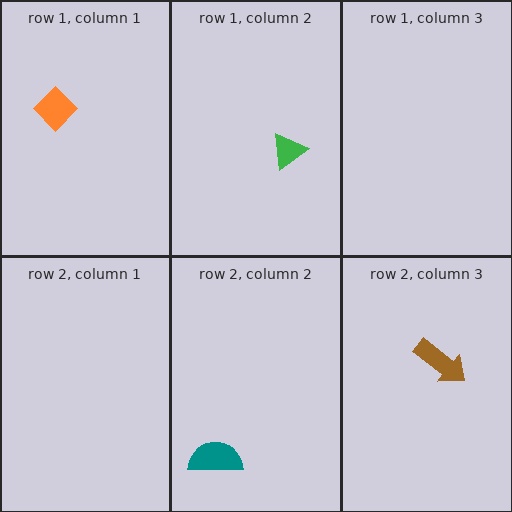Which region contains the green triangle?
The row 1, column 2 region.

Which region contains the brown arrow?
The row 2, column 3 region.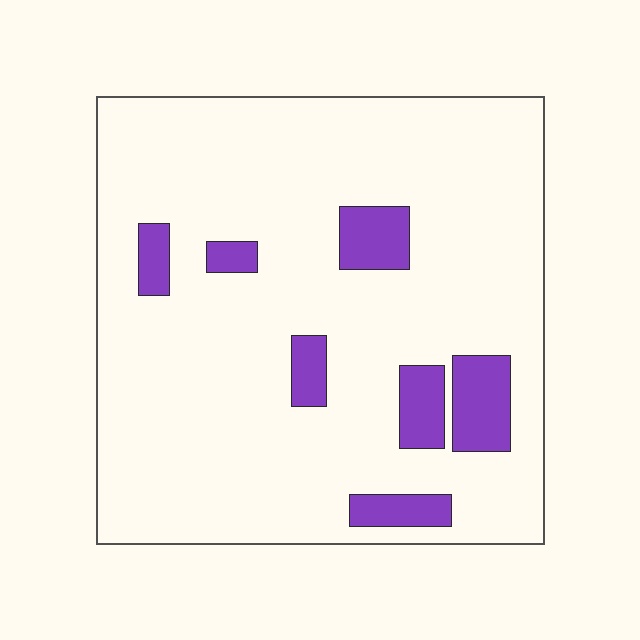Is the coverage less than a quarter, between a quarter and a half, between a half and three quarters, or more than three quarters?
Less than a quarter.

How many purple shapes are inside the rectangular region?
7.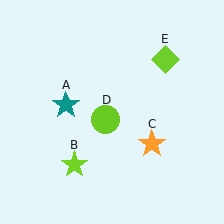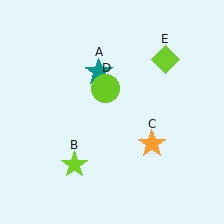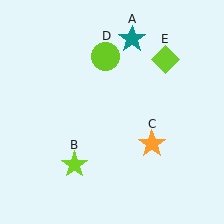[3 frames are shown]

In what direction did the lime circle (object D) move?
The lime circle (object D) moved up.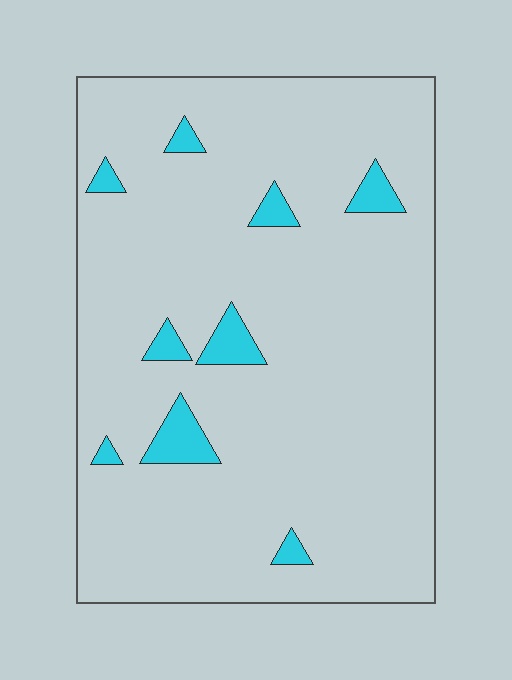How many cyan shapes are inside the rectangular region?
9.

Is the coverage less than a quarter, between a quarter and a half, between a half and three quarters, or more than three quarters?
Less than a quarter.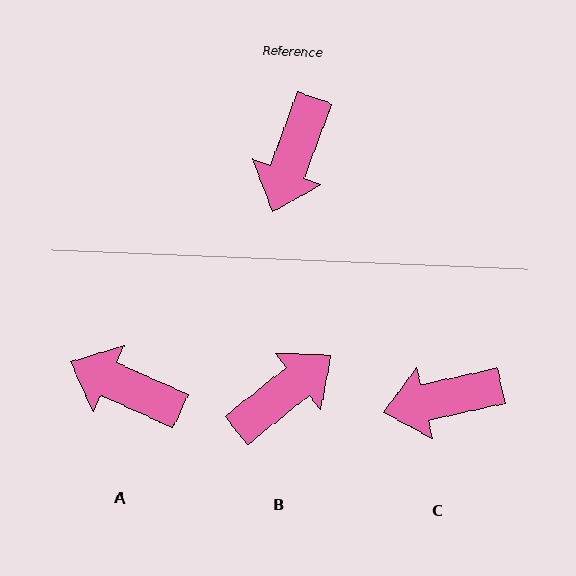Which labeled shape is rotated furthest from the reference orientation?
B, about 149 degrees away.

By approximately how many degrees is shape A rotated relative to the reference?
Approximately 94 degrees clockwise.